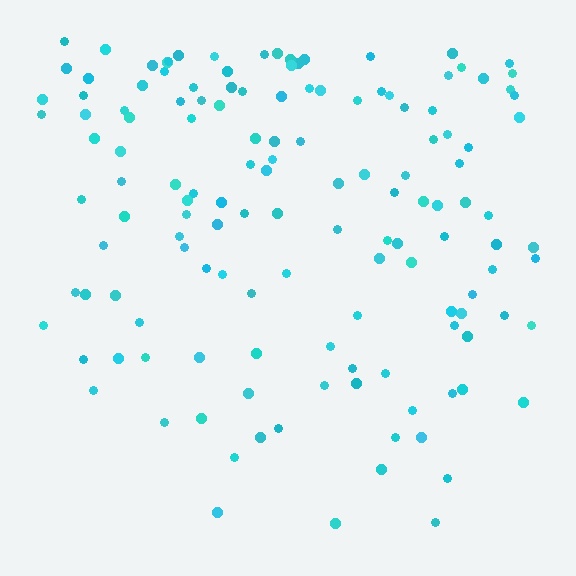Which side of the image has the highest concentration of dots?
The top.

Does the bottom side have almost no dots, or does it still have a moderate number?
Still a moderate number, just noticeably fewer than the top.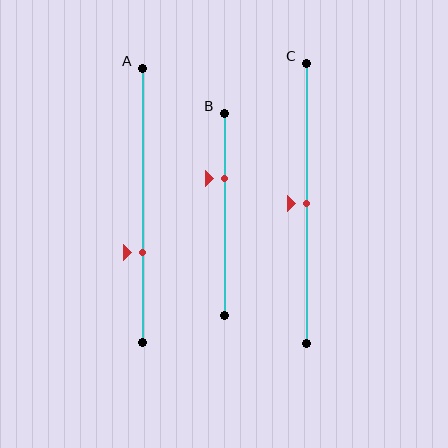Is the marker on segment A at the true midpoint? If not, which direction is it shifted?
No, the marker on segment A is shifted downward by about 17% of the segment length.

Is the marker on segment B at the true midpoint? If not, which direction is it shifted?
No, the marker on segment B is shifted upward by about 18% of the segment length.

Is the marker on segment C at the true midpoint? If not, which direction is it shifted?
Yes, the marker on segment C is at the true midpoint.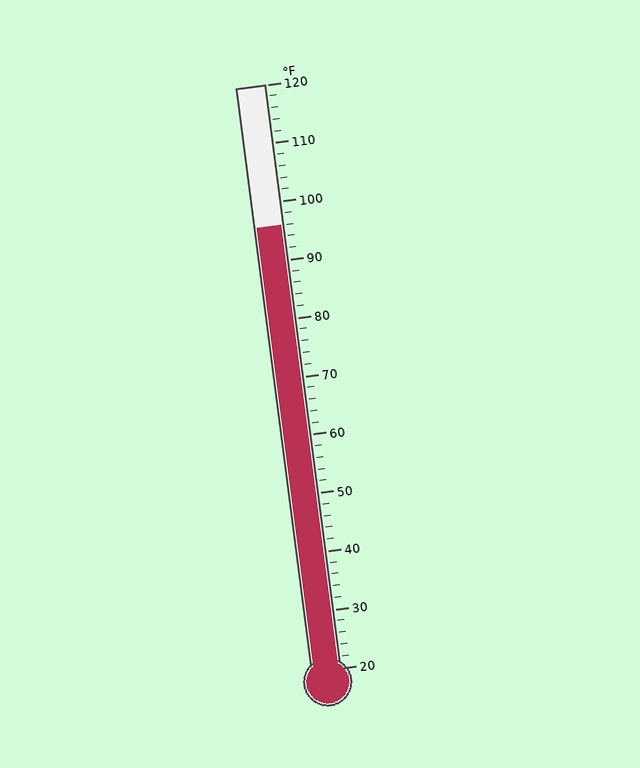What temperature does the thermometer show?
The thermometer shows approximately 96°F.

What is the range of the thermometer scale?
The thermometer scale ranges from 20°F to 120°F.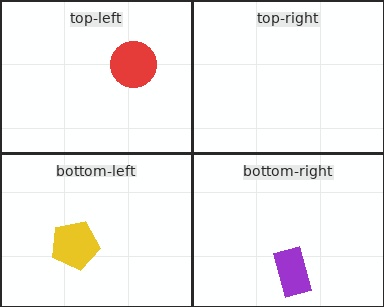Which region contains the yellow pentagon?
The bottom-left region.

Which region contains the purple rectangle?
The bottom-right region.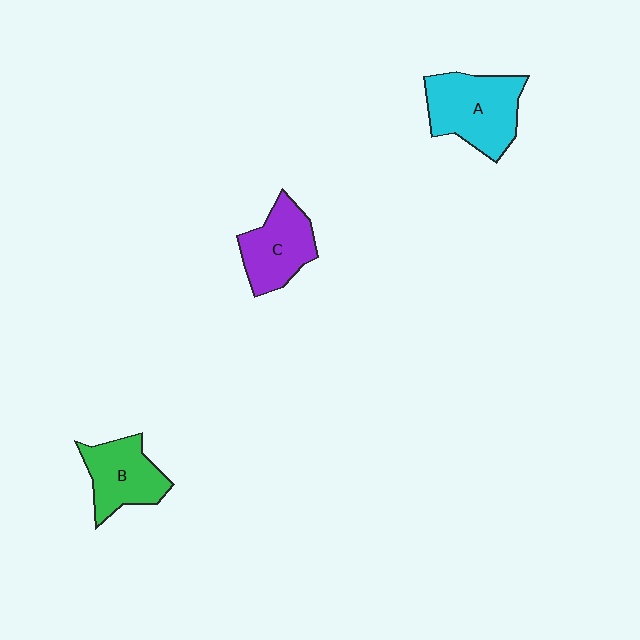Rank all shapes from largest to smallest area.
From largest to smallest: A (cyan), C (purple), B (green).